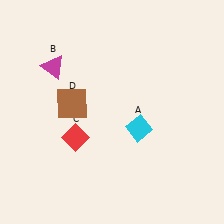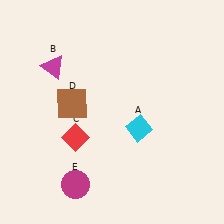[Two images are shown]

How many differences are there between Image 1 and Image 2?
There is 1 difference between the two images.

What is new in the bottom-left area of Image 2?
A magenta circle (E) was added in the bottom-left area of Image 2.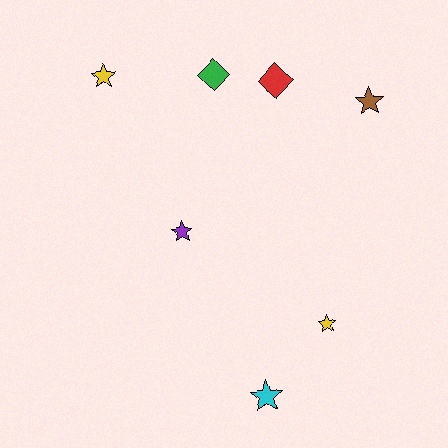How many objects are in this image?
There are 7 objects.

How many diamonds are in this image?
There are 2 diamonds.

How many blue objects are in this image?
There are no blue objects.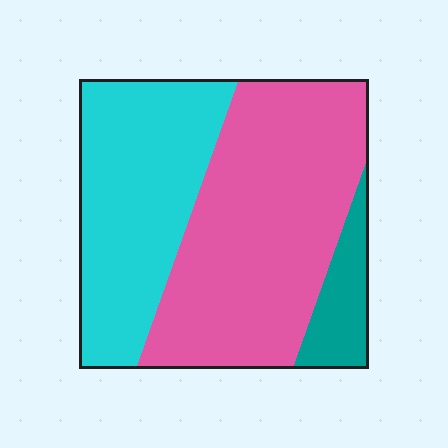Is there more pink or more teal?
Pink.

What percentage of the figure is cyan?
Cyan covers roughly 35% of the figure.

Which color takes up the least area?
Teal, at roughly 10%.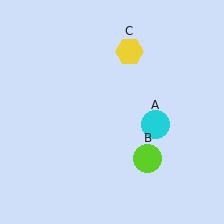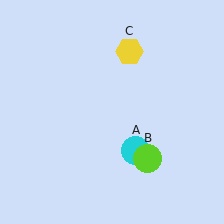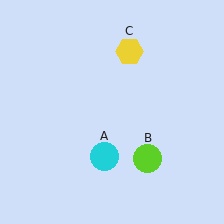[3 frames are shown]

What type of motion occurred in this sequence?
The cyan circle (object A) rotated clockwise around the center of the scene.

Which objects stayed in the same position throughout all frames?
Lime circle (object B) and yellow hexagon (object C) remained stationary.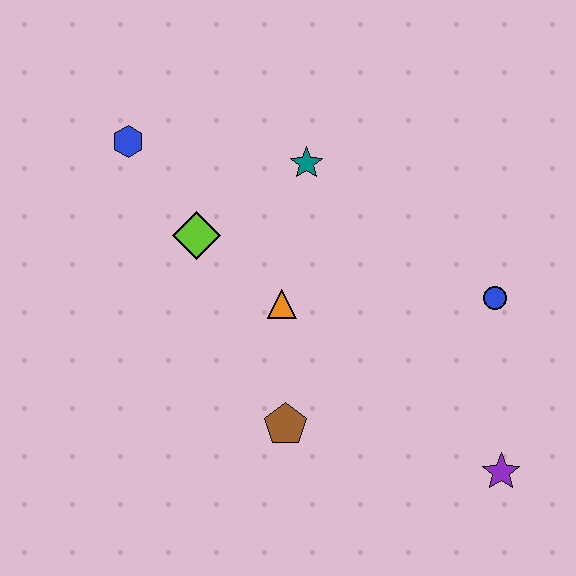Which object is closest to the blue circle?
The purple star is closest to the blue circle.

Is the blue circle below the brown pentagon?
No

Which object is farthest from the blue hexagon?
The purple star is farthest from the blue hexagon.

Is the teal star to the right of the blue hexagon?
Yes